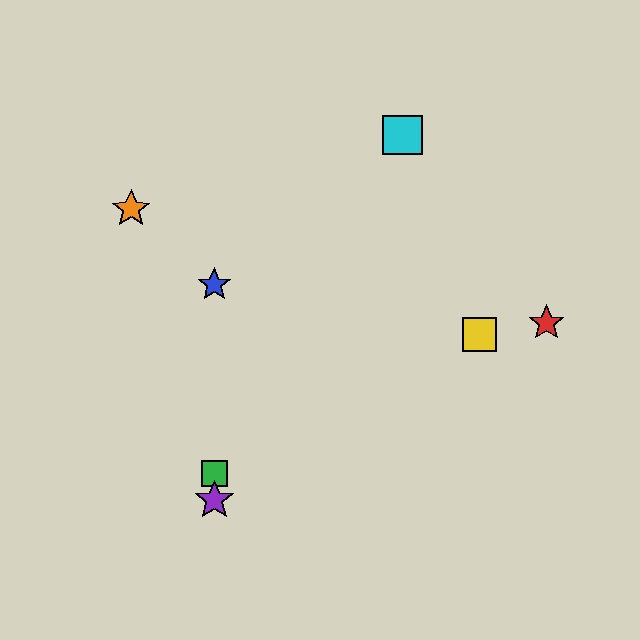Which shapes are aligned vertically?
The blue star, the green square, the purple star are aligned vertically.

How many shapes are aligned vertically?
3 shapes (the blue star, the green square, the purple star) are aligned vertically.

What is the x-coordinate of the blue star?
The blue star is at x≈214.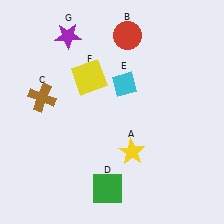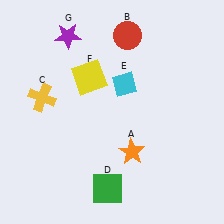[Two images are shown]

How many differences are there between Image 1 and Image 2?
There are 2 differences between the two images.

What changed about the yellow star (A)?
In Image 1, A is yellow. In Image 2, it changed to orange.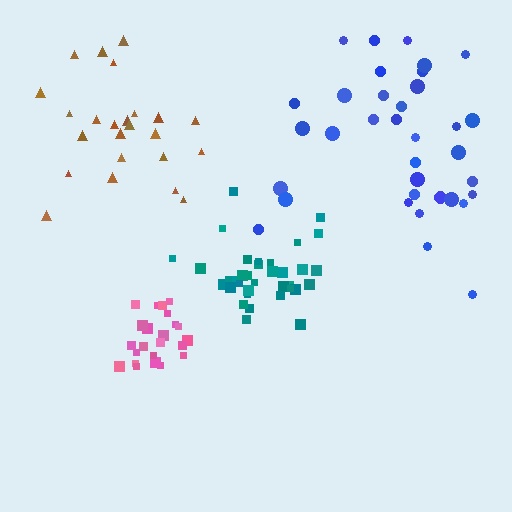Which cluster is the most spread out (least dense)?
Blue.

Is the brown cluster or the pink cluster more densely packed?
Pink.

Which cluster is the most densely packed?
Pink.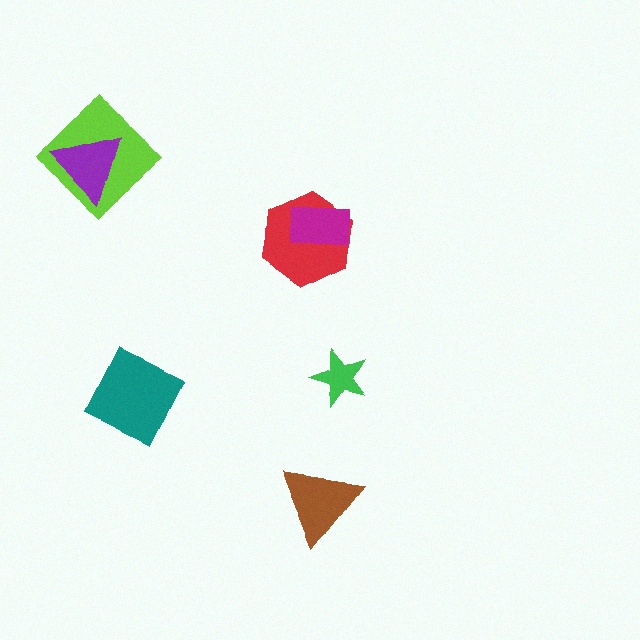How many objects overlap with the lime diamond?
1 object overlaps with the lime diamond.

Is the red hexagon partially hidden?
Yes, it is partially covered by another shape.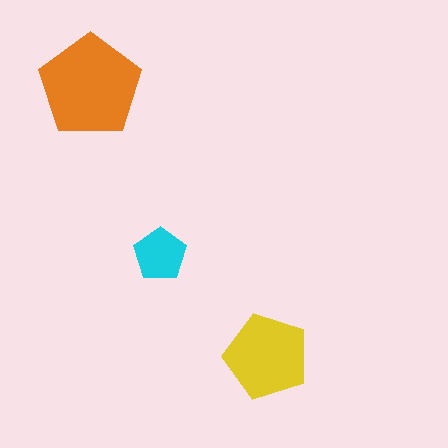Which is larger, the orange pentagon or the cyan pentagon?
The orange one.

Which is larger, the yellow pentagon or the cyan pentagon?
The yellow one.